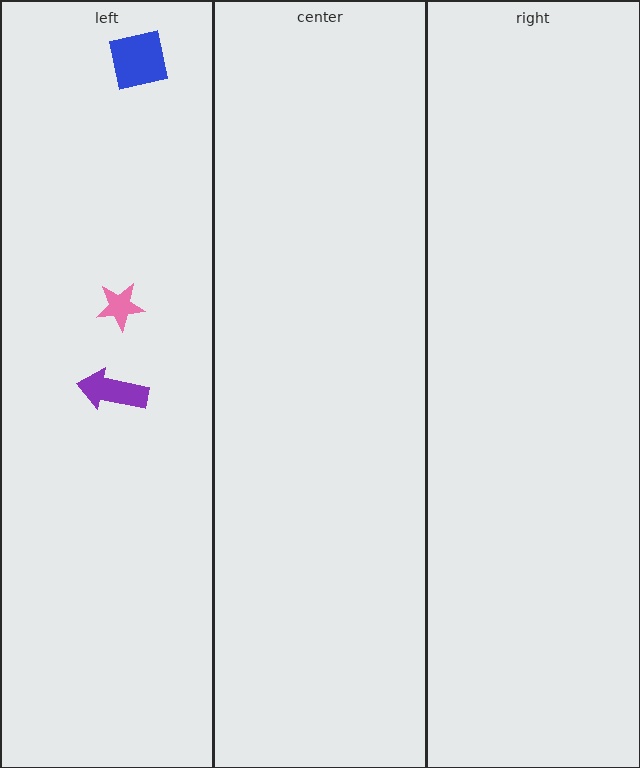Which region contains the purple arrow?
The left region.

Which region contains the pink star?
The left region.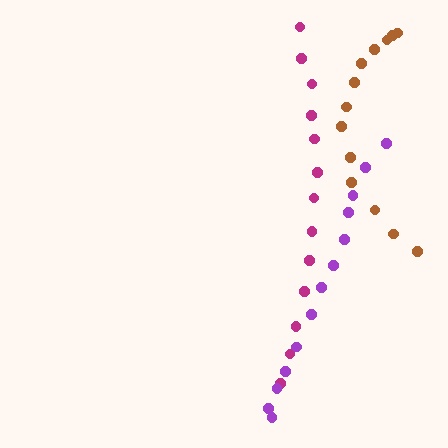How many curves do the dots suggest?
There are 3 distinct paths.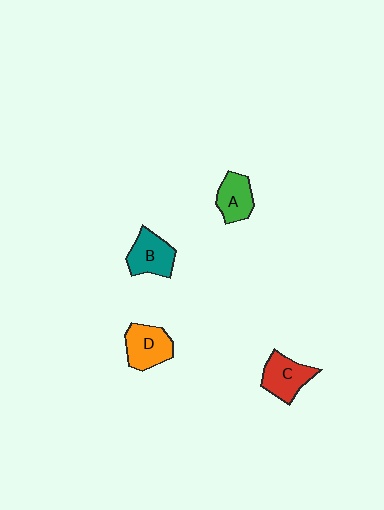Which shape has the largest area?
Shape D (orange).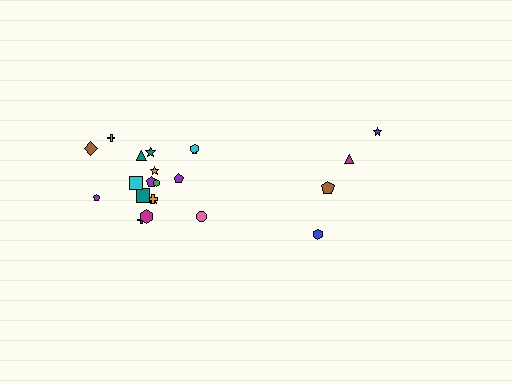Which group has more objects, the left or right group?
The left group.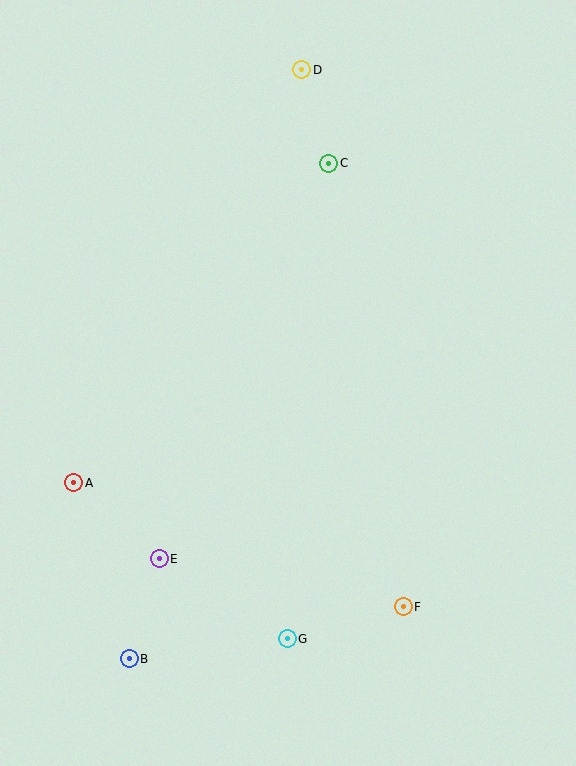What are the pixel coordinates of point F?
Point F is at (403, 607).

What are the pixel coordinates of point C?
Point C is at (329, 163).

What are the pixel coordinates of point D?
Point D is at (302, 70).